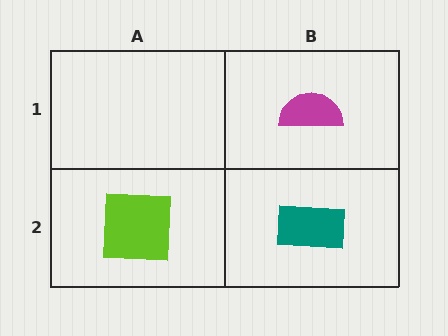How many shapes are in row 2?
2 shapes.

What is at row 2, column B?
A teal rectangle.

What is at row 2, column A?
A lime square.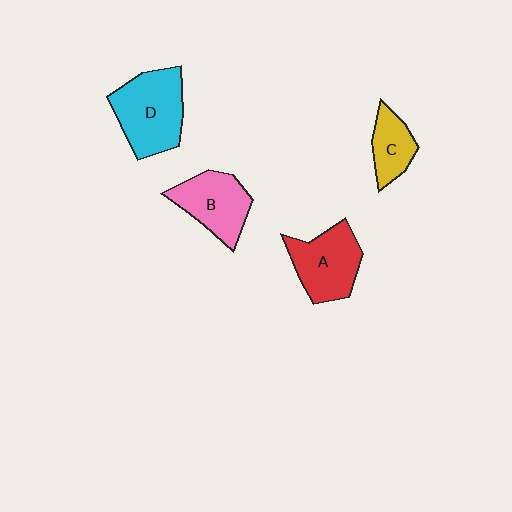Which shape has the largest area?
Shape D (cyan).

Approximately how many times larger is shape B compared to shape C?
Approximately 1.5 times.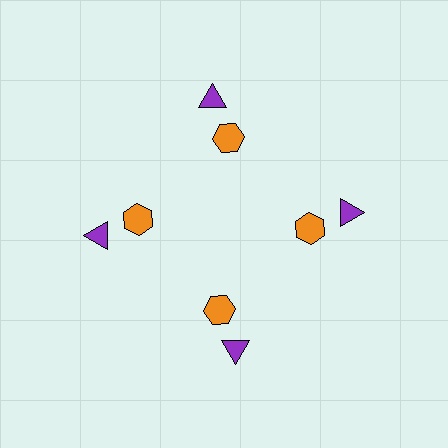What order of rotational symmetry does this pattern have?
This pattern has 4-fold rotational symmetry.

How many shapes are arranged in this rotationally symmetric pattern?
There are 8 shapes, arranged in 4 groups of 2.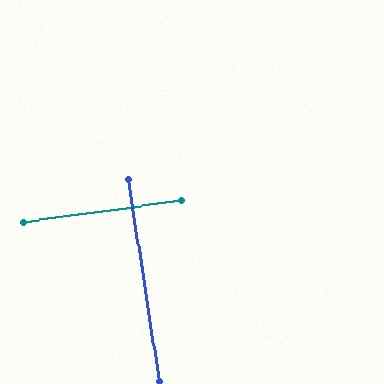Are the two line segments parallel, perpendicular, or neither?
Perpendicular — they meet at approximately 89°.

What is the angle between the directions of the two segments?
Approximately 89 degrees.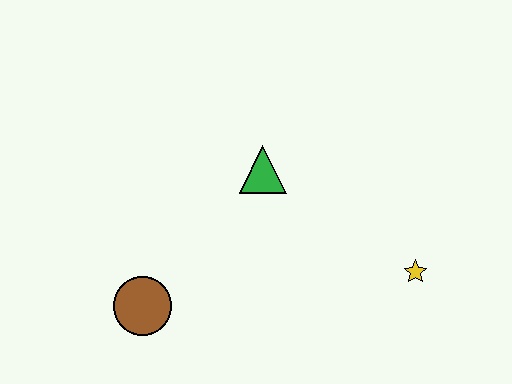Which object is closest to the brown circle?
The green triangle is closest to the brown circle.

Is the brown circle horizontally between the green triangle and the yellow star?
No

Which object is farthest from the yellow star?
The brown circle is farthest from the yellow star.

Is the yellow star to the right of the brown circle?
Yes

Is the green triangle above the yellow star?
Yes